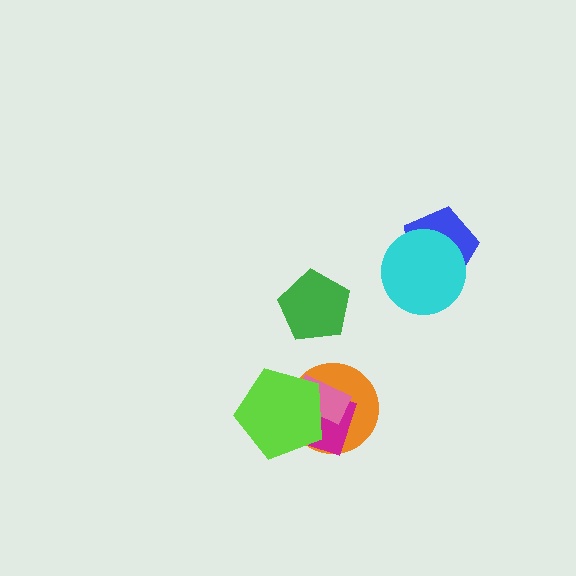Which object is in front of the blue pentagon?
The cyan circle is in front of the blue pentagon.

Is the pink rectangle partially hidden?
Yes, it is partially covered by another shape.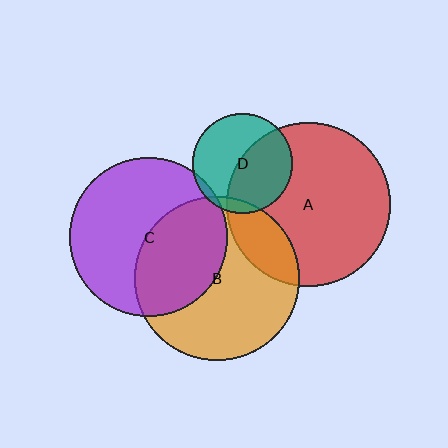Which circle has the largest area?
Circle B (orange).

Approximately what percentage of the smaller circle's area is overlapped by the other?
Approximately 50%.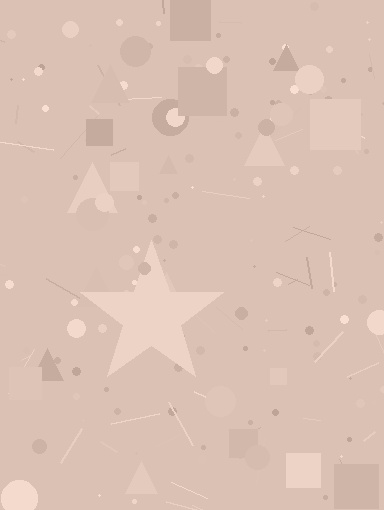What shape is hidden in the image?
A star is hidden in the image.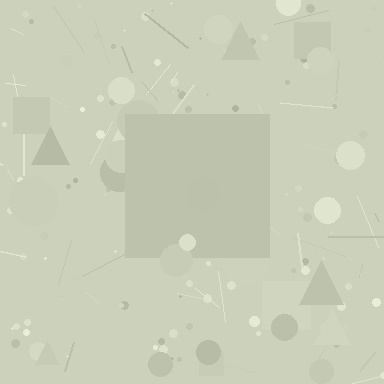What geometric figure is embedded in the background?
A square is embedded in the background.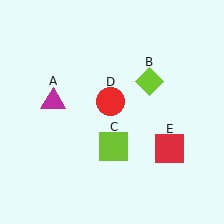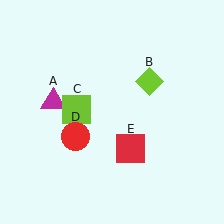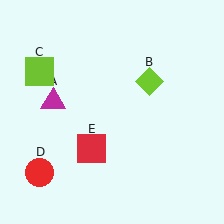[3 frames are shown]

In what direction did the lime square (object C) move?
The lime square (object C) moved up and to the left.